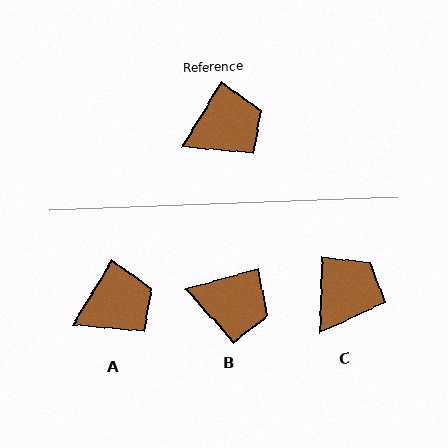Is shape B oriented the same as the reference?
No, it is off by about 42 degrees.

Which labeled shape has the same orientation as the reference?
A.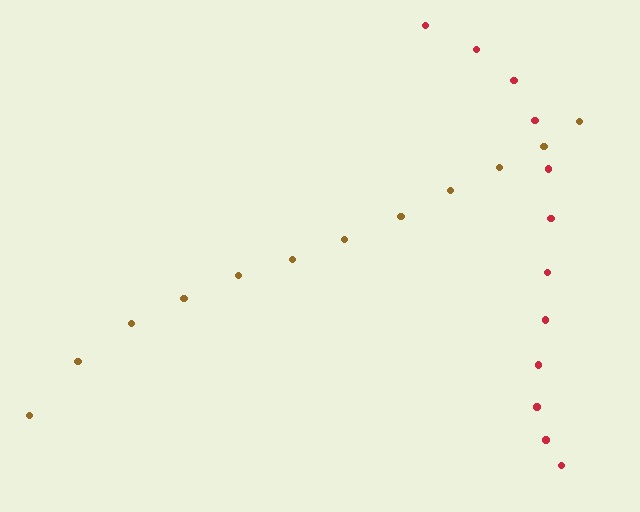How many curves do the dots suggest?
There are 2 distinct paths.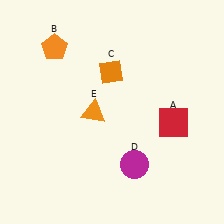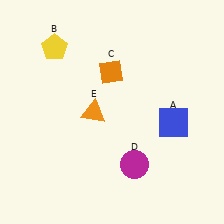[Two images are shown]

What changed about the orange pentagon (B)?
In Image 1, B is orange. In Image 2, it changed to yellow.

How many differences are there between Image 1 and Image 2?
There are 2 differences between the two images.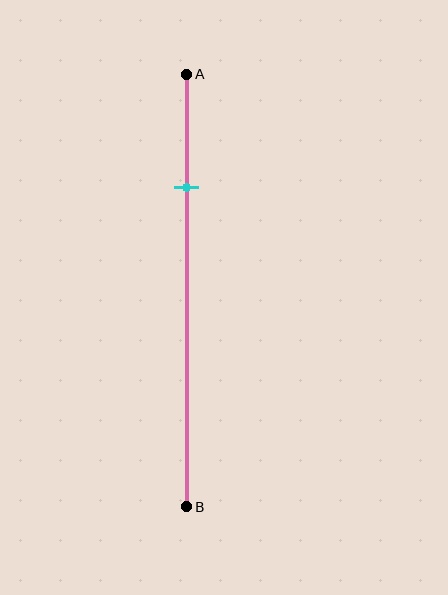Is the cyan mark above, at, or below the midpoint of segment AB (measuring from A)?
The cyan mark is above the midpoint of segment AB.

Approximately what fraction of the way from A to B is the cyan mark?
The cyan mark is approximately 25% of the way from A to B.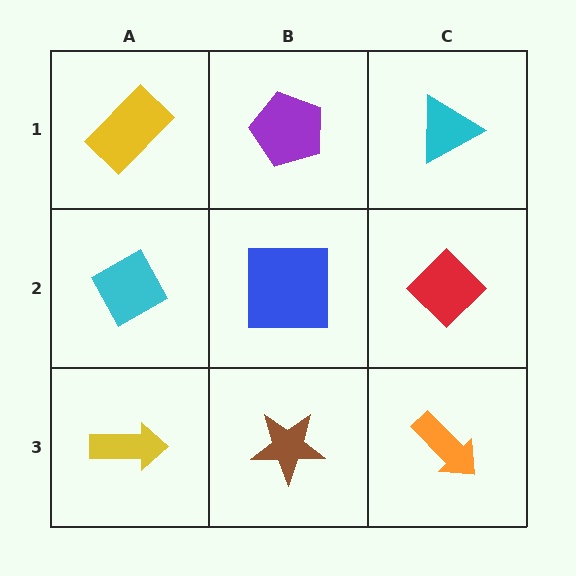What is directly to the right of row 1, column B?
A cyan triangle.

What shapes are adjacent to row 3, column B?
A blue square (row 2, column B), a yellow arrow (row 3, column A), an orange arrow (row 3, column C).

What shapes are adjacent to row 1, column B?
A blue square (row 2, column B), a yellow rectangle (row 1, column A), a cyan triangle (row 1, column C).